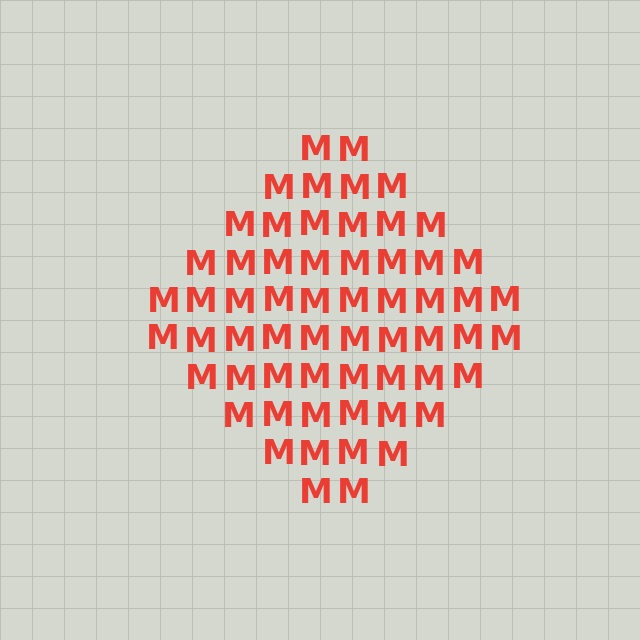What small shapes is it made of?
It is made of small letter M's.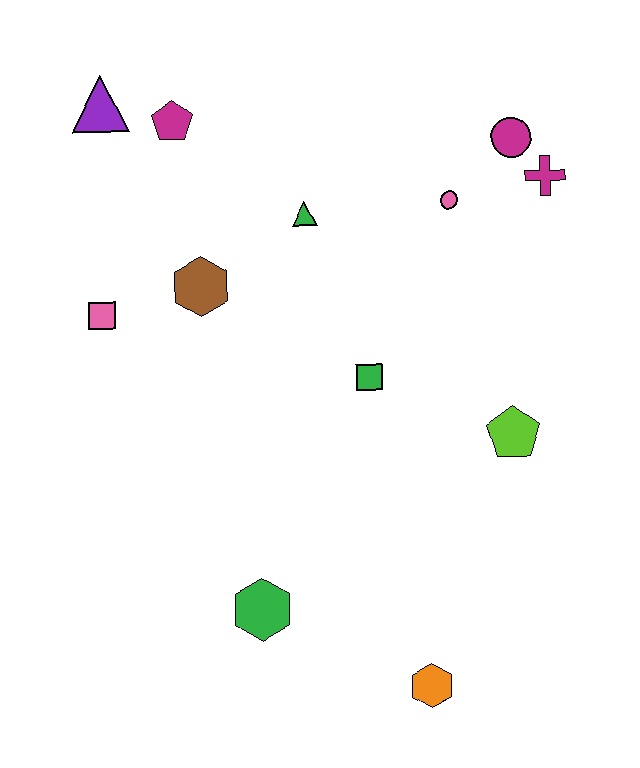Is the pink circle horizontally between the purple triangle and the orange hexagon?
No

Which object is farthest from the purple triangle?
The orange hexagon is farthest from the purple triangle.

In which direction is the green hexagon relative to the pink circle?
The green hexagon is below the pink circle.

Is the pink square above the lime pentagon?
Yes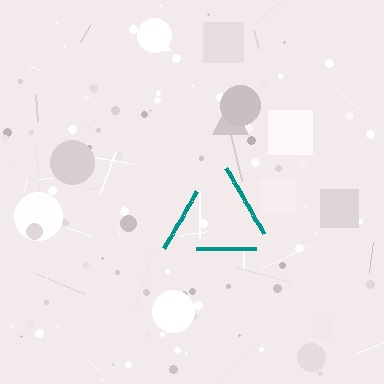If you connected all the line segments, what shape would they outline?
They would outline a triangle.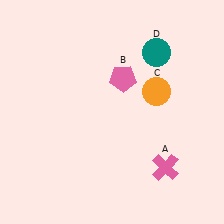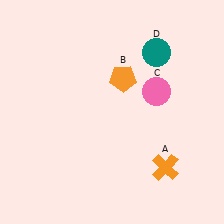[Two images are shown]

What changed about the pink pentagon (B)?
In Image 1, B is pink. In Image 2, it changed to orange.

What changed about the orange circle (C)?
In Image 1, C is orange. In Image 2, it changed to pink.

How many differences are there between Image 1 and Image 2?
There are 3 differences between the two images.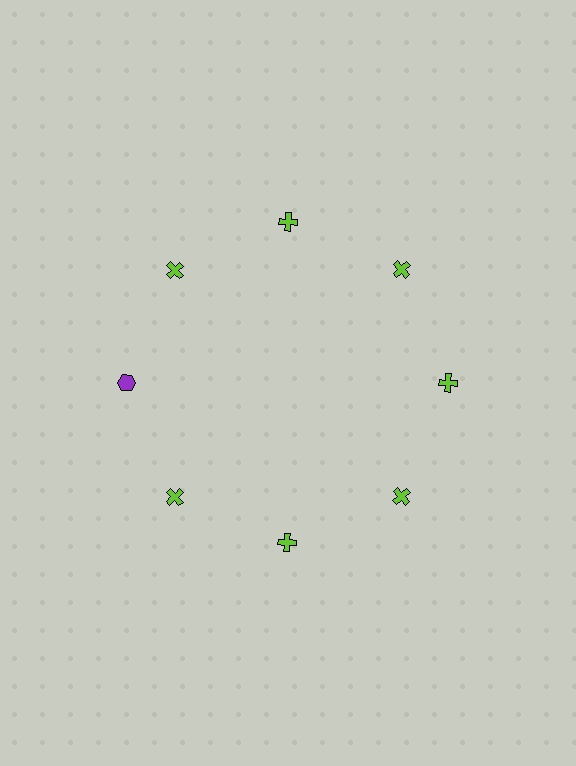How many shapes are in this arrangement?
There are 8 shapes arranged in a ring pattern.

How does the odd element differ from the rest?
It differs in both color (purple instead of lime) and shape (hexagon instead of cross).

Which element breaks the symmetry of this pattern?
The purple hexagon at roughly the 9 o'clock position breaks the symmetry. All other shapes are lime crosses.